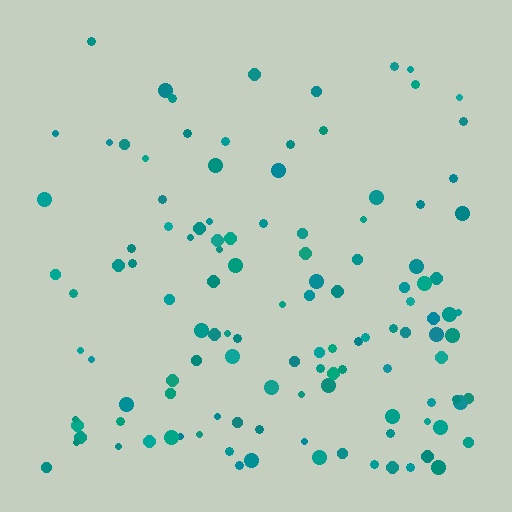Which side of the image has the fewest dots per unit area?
The top.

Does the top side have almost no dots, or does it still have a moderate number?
Still a moderate number, just noticeably fewer than the bottom.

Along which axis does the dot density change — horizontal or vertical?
Vertical.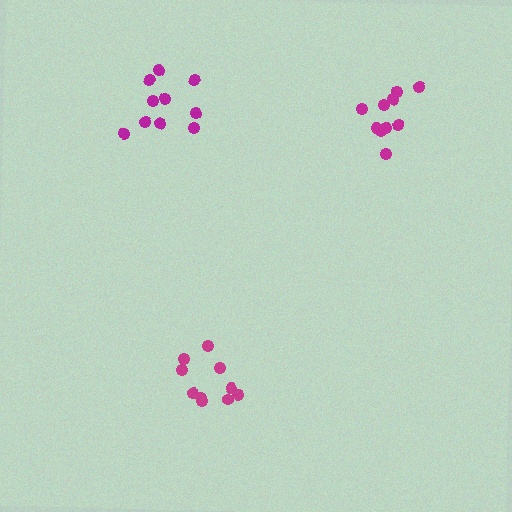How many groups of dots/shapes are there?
There are 3 groups.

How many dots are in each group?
Group 1: 10 dots, Group 2: 10 dots, Group 3: 10 dots (30 total).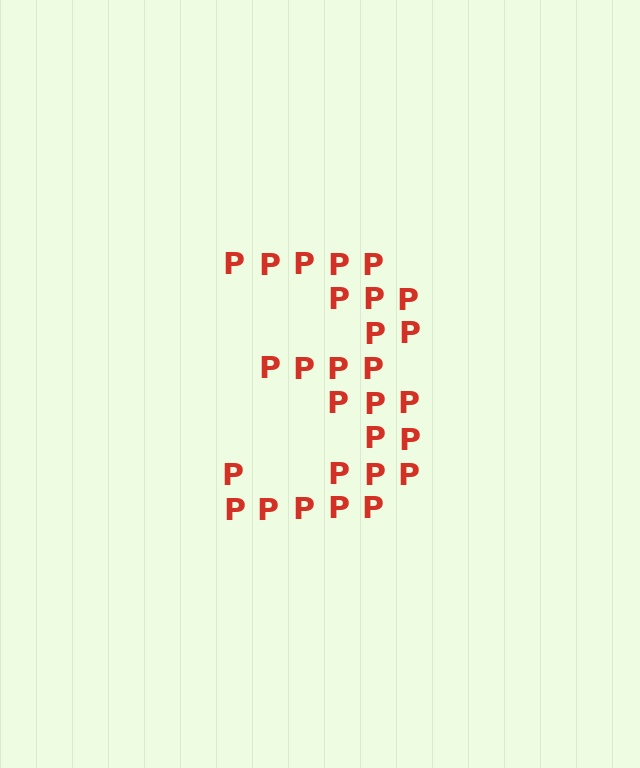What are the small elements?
The small elements are letter P's.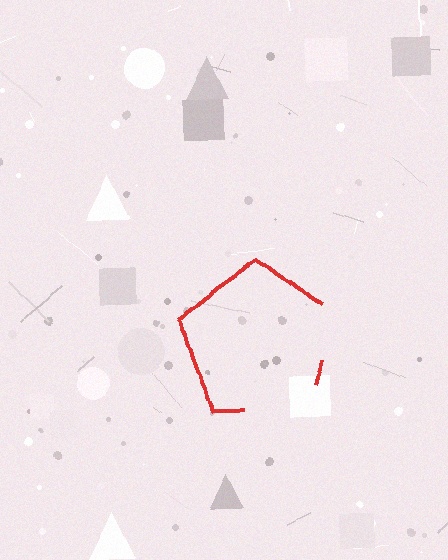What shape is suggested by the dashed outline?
The dashed outline suggests a pentagon.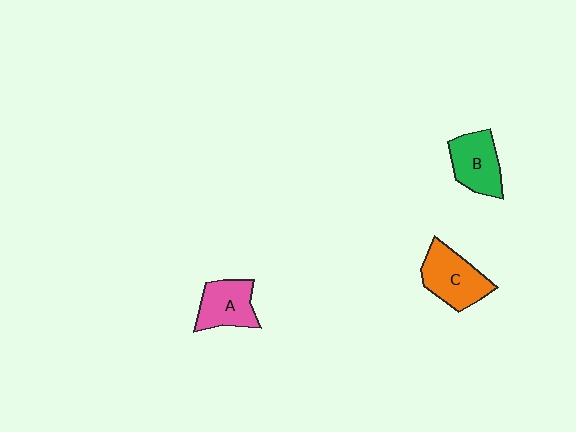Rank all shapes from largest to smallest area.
From largest to smallest: C (orange), B (green), A (pink).